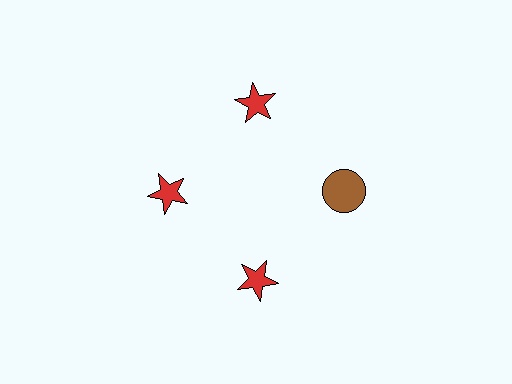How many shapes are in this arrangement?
There are 4 shapes arranged in a ring pattern.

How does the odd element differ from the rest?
It differs in both color (brown instead of red) and shape (circle instead of star).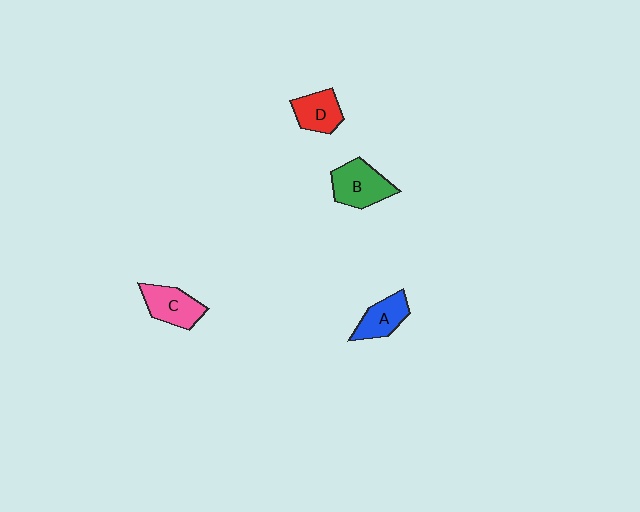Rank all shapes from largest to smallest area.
From largest to smallest: B (green), C (pink), A (blue), D (red).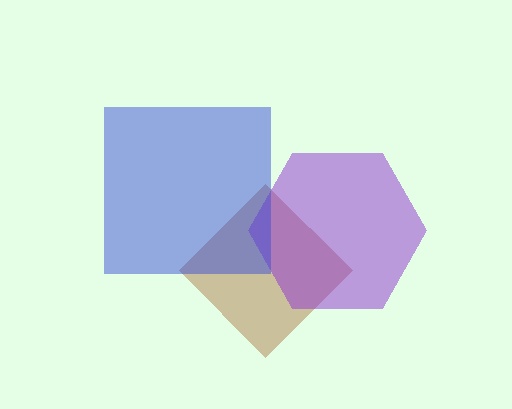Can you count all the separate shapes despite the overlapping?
Yes, there are 3 separate shapes.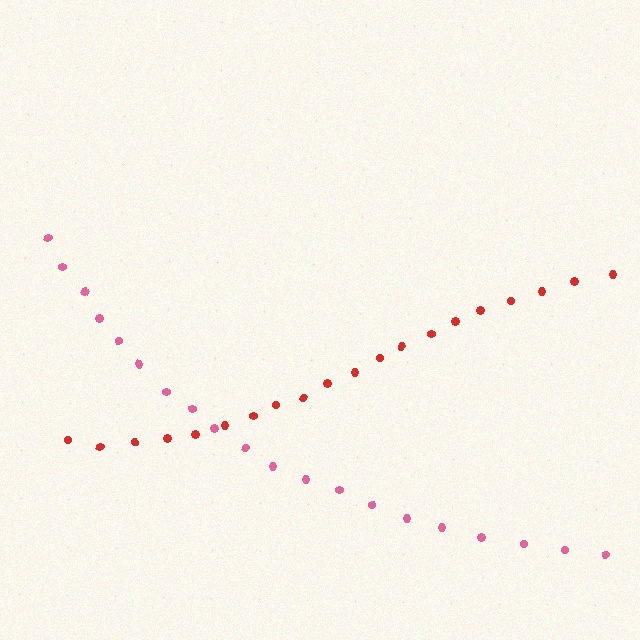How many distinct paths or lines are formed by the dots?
There are 2 distinct paths.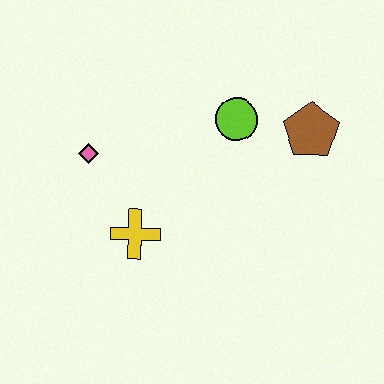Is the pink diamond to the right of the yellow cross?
No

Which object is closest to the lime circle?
The brown pentagon is closest to the lime circle.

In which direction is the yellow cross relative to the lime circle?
The yellow cross is below the lime circle.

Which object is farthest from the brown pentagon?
The pink diamond is farthest from the brown pentagon.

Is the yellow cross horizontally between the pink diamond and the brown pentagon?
Yes